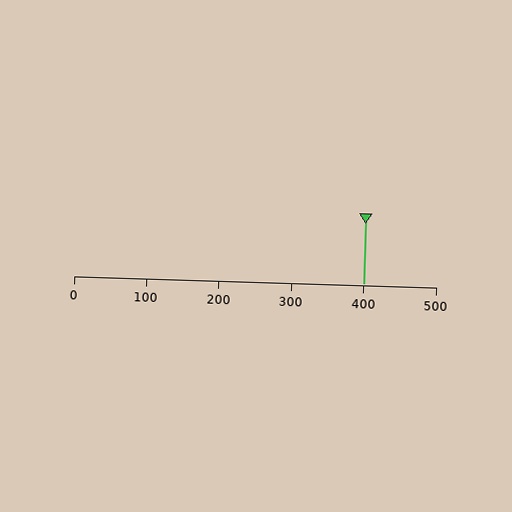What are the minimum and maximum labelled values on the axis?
The axis runs from 0 to 500.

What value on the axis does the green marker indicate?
The marker indicates approximately 400.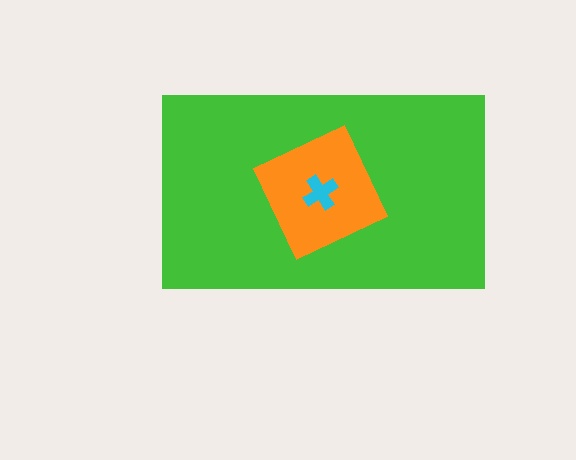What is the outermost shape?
The green rectangle.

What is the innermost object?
The cyan cross.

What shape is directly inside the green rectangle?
The orange diamond.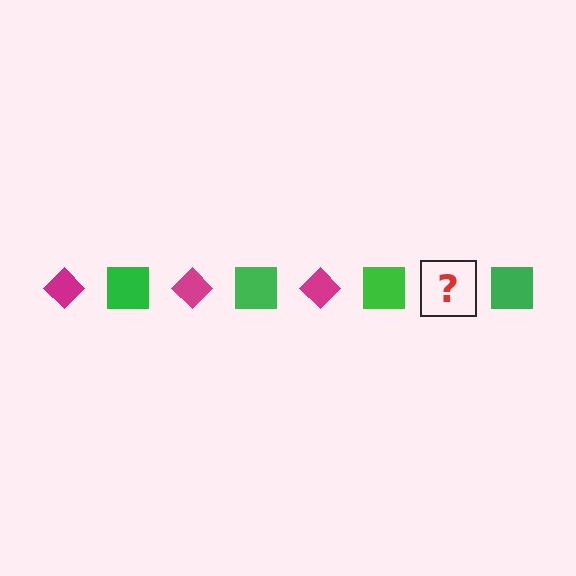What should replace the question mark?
The question mark should be replaced with a magenta diamond.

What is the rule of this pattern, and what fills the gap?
The rule is that the pattern alternates between magenta diamond and green square. The gap should be filled with a magenta diamond.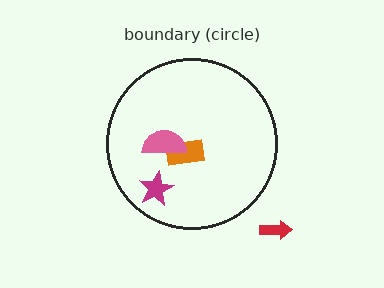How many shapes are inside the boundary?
3 inside, 1 outside.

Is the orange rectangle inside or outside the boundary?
Inside.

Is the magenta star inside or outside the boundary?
Inside.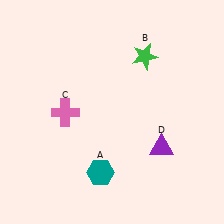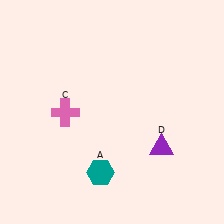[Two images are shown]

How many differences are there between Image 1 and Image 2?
There is 1 difference between the two images.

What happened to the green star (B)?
The green star (B) was removed in Image 2. It was in the top-right area of Image 1.